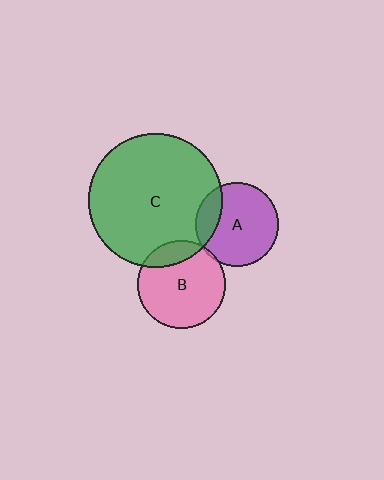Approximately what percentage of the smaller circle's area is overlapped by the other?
Approximately 5%.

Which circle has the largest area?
Circle C (green).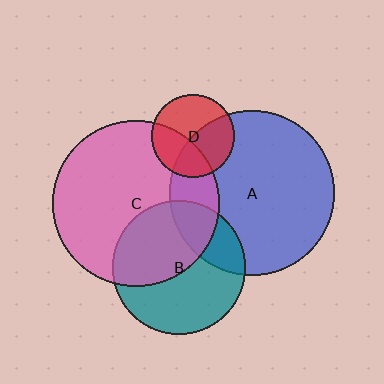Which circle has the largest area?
Circle C (pink).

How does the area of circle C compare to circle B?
Approximately 1.6 times.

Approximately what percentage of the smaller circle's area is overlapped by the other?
Approximately 45%.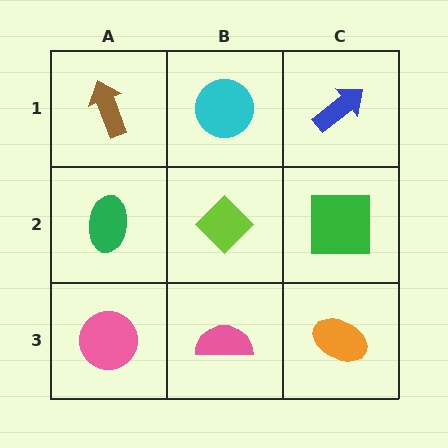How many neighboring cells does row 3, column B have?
3.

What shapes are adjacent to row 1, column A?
A green ellipse (row 2, column A), a cyan circle (row 1, column B).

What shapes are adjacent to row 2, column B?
A cyan circle (row 1, column B), a pink semicircle (row 3, column B), a green ellipse (row 2, column A), a green square (row 2, column C).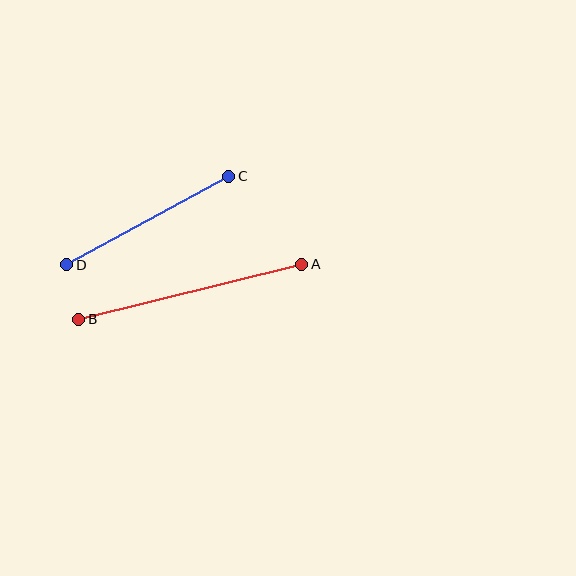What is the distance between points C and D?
The distance is approximately 184 pixels.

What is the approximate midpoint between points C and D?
The midpoint is at approximately (148, 221) pixels.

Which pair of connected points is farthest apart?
Points A and B are farthest apart.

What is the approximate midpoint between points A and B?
The midpoint is at approximately (190, 292) pixels.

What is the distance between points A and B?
The distance is approximately 230 pixels.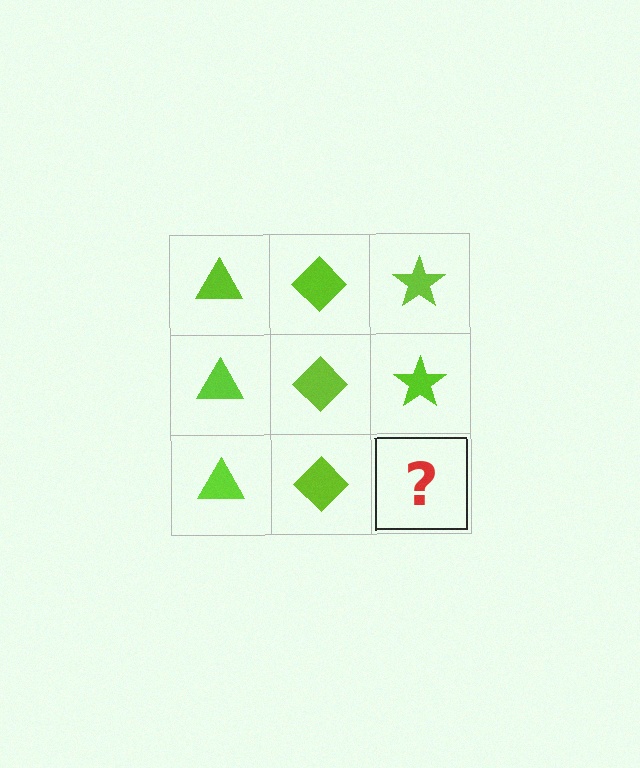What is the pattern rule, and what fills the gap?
The rule is that each column has a consistent shape. The gap should be filled with a lime star.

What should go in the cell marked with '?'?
The missing cell should contain a lime star.